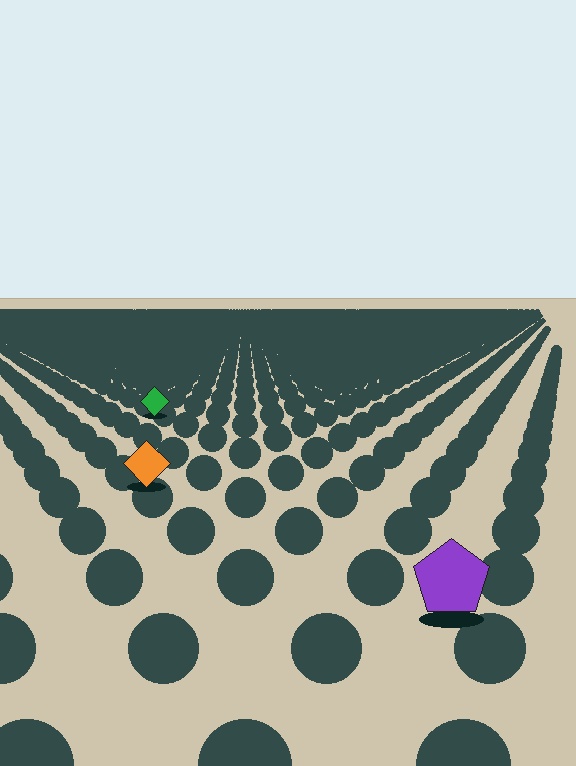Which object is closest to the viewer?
The purple pentagon is closest. The texture marks near it are larger and more spread out.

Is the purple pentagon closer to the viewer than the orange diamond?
Yes. The purple pentagon is closer — you can tell from the texture gradient: the ground texture is coarser near it.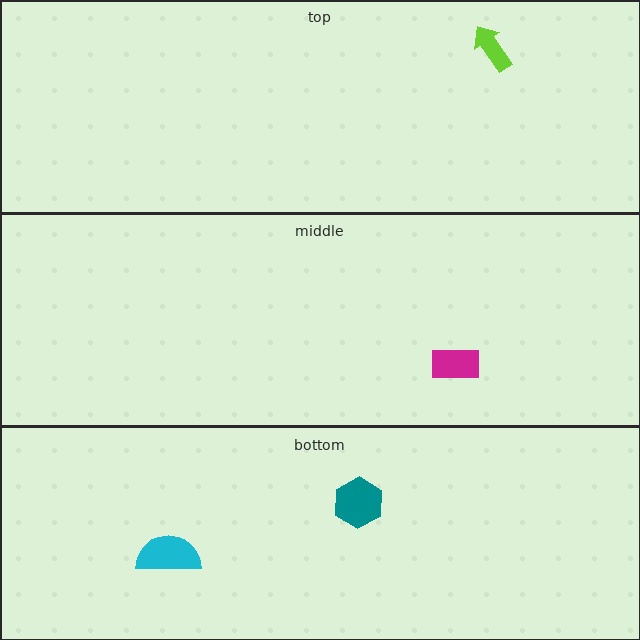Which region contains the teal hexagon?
The bottom region.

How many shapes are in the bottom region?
2.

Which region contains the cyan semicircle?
The bottom region.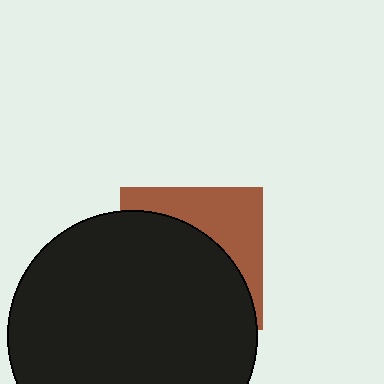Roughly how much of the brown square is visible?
A small part of it is visible (roughly 36%).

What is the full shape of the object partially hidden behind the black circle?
The partially hidden object is a brown square.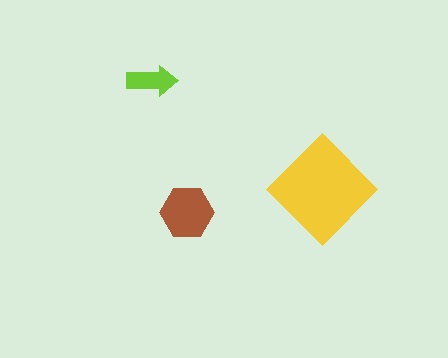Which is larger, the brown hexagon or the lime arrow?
The brown hexagon.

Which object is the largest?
The yellow diamond.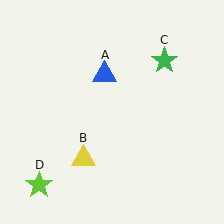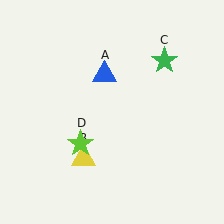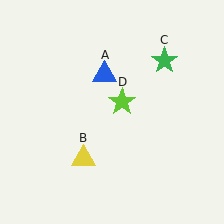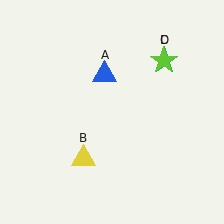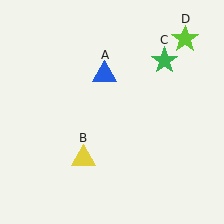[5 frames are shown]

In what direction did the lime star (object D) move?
The lime star (object D) moved up and to the right.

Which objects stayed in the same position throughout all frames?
Blue triangle (object A) and yellow triangle (object B) and green star (object C) remained stationary.